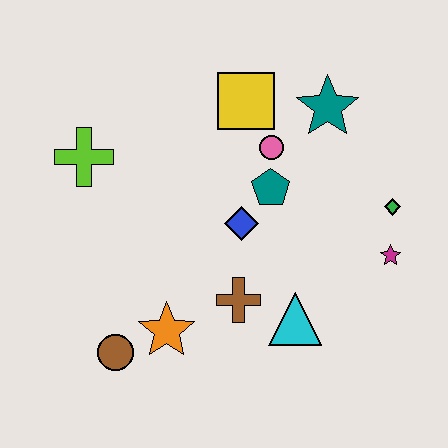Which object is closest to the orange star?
The brown circle is closest to the orange star.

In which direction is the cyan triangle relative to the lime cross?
The cyan triangle is to the right of the lime cross.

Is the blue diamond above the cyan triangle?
Yes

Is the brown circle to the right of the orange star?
No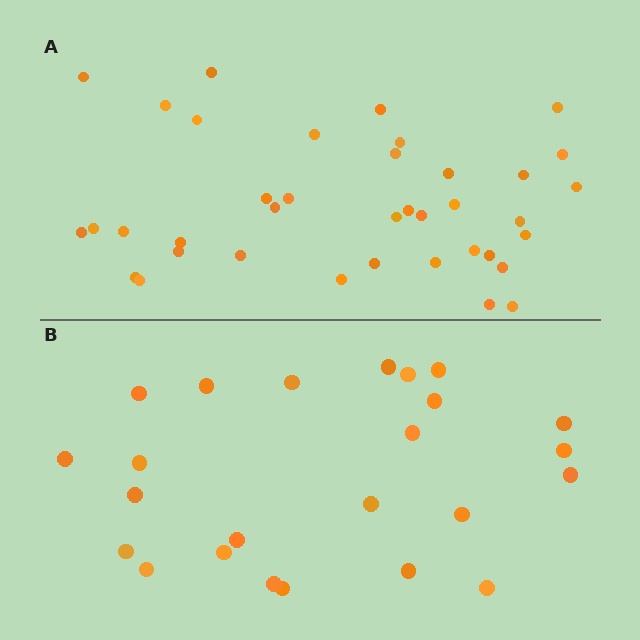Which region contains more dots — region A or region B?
Region A (the top region) has more dots.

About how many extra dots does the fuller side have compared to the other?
Region A has approximately 15 more dots than region B.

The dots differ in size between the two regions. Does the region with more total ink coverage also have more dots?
No. Region B has more total ink coverage because its dots are larger, but region A actually contains more individual dots. Total area can be misleading — the number of items is what matters here.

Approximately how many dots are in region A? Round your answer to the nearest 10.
About 40 dots. (The exact count is 38, which rounds to 40.)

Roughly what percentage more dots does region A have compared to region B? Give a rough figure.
About 60% more.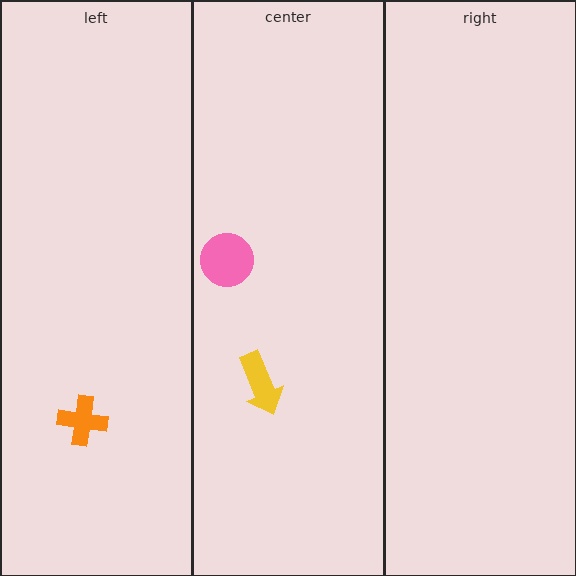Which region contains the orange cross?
The left region.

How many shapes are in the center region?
2.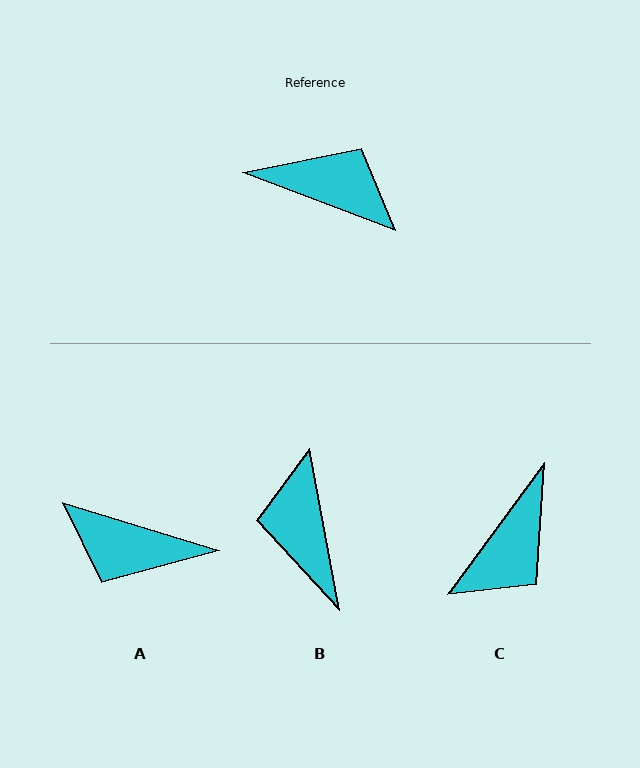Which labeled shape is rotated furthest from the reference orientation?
A, about 177 degrees away.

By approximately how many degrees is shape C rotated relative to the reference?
Approximately 105 degrees clockwise.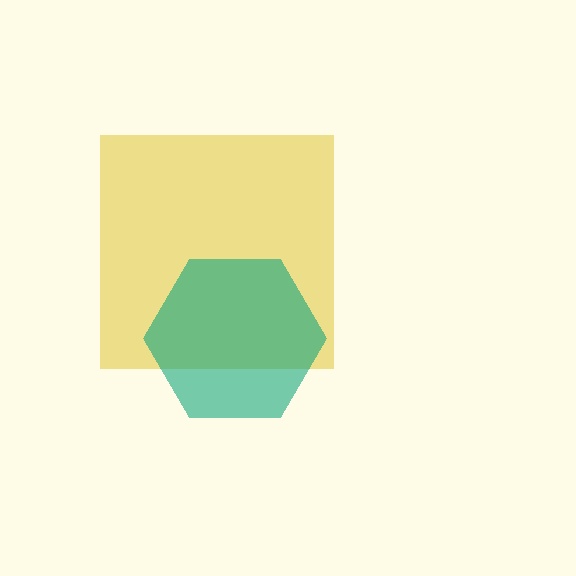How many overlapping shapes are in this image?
There are 2 overlapping shapes in the image.